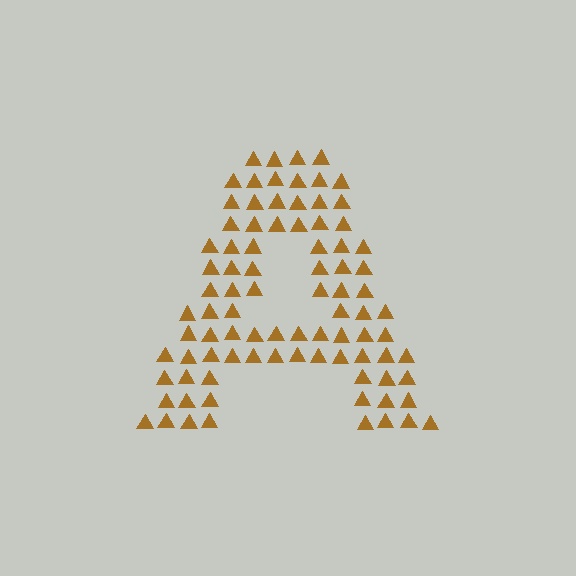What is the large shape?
The large shape is the letter A.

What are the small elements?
The small elements are triangles.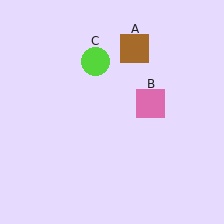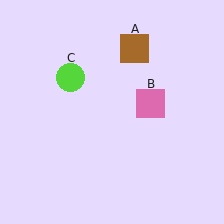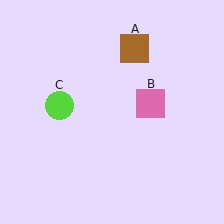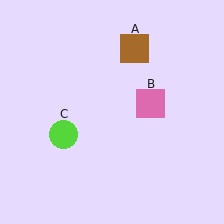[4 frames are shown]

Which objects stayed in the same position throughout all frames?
Brown square (object A) and pink square (object B) remained stationary.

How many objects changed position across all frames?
1 object changed position: lime circle (object C).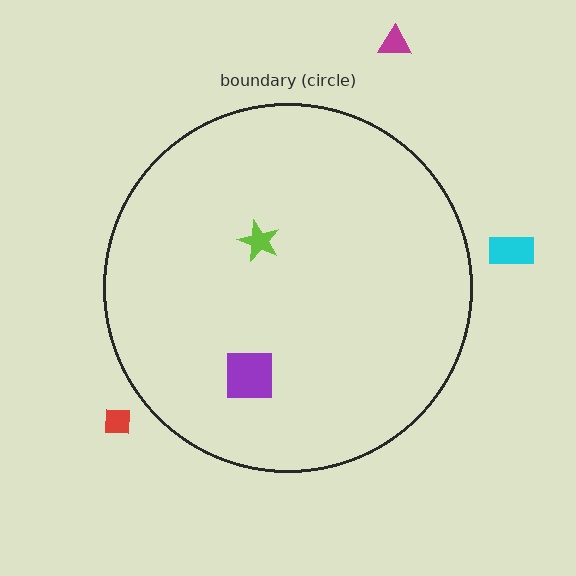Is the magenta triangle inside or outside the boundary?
Outside.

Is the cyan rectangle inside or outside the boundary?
Outside.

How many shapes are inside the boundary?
2 inside, 3 outside.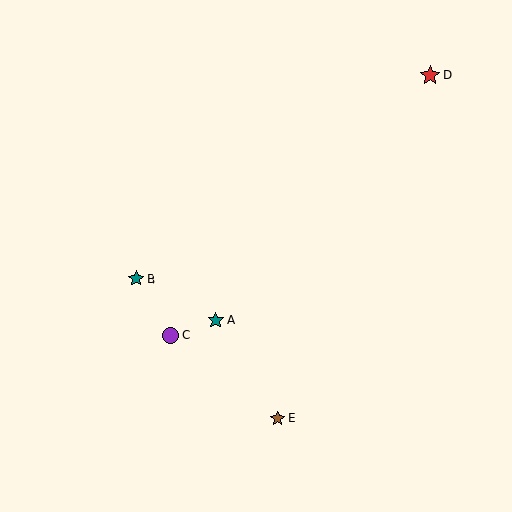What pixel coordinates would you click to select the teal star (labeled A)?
Click at (215, 320) to select the teal star A.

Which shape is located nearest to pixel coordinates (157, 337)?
The purple circle (labeled C) at (170, 335) is nearest to that location.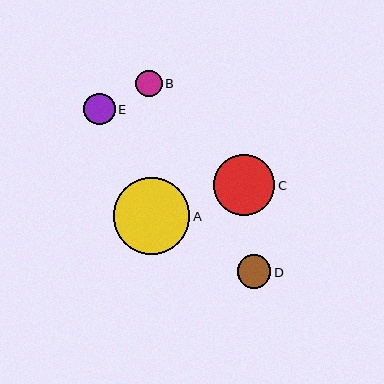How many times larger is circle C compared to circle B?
Circle C is approximately 2.3 times the size of circle B.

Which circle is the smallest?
Circle B is the smallest with a size of approximately 27 pixels.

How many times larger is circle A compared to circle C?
Circle A is approximately 1.2 times the size of circle C.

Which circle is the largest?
Circle A is the largest with a size of approximately 77 pixels.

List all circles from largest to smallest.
From largest to smallest: A, C, D, E, B.